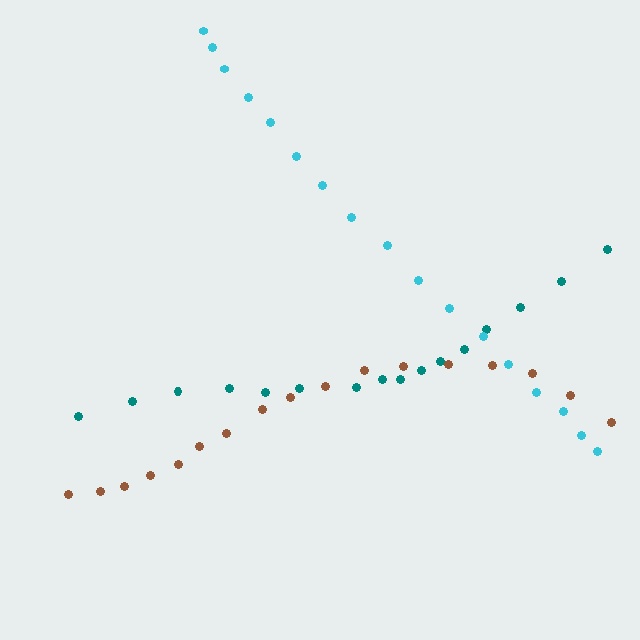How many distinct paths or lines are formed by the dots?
There are 3 distinct paths.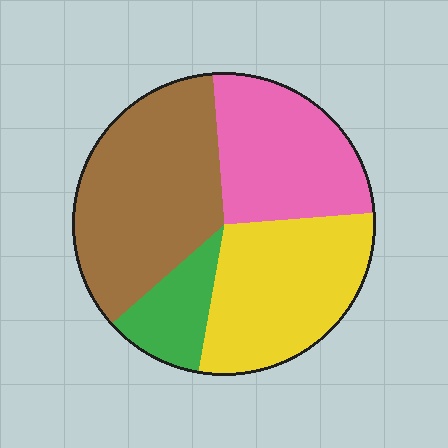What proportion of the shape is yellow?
Yellow takes up between a sixth and a third of the shape.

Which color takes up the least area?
Green, at roughly 10%.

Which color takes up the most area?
Brown, at roughly 35%.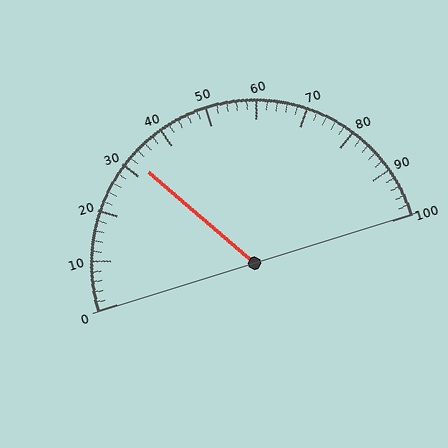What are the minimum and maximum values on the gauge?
The gauge ranges from 0 to 100.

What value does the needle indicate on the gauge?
The needle indicates approximately 32.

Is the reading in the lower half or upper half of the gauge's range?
The reading is in the lower half of the range (0 to 100).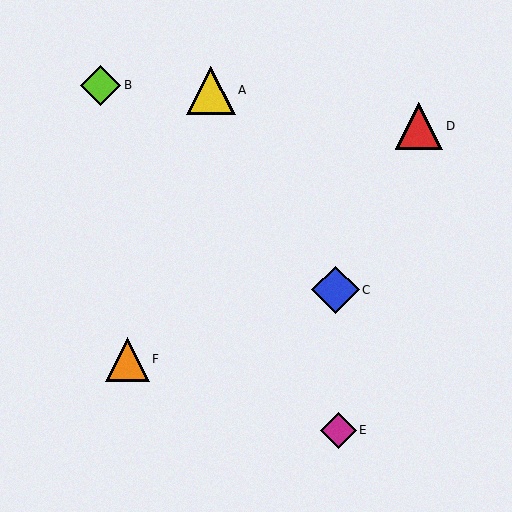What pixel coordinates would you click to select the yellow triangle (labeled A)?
Click at (211, 90) to select the yellow triangle A.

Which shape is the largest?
The yellow triangle (labeled A) is the largest.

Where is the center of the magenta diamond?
The center of the magenta diamond is at (338, 430).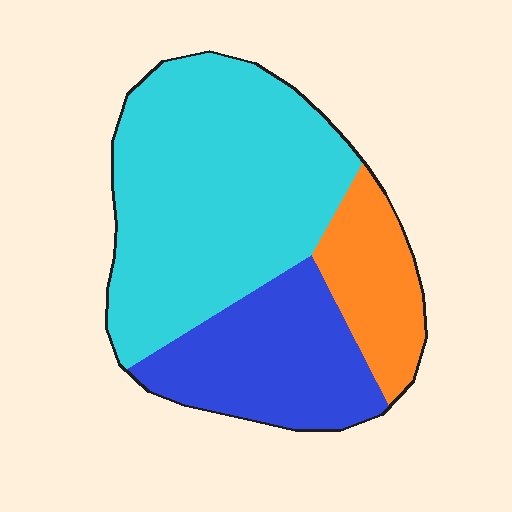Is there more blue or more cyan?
Cyan.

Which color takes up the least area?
Orange, at roughly 15%.